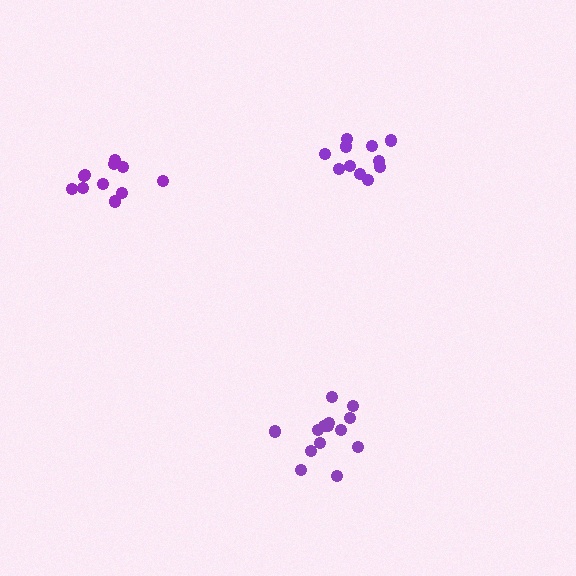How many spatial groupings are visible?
There are 3 spatial groupings.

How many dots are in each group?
Group 1: 14 dots, Group 2: 11 dots, Group 3: 11 dots (36 total).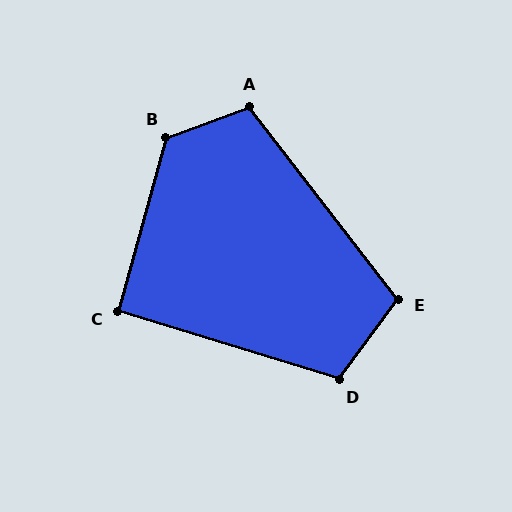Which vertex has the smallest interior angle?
C, at approximately 92 degrees.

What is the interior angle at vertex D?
Approximately 109 degrees (obtuse).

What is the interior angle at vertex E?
Approximately 106 degrees (obtuse).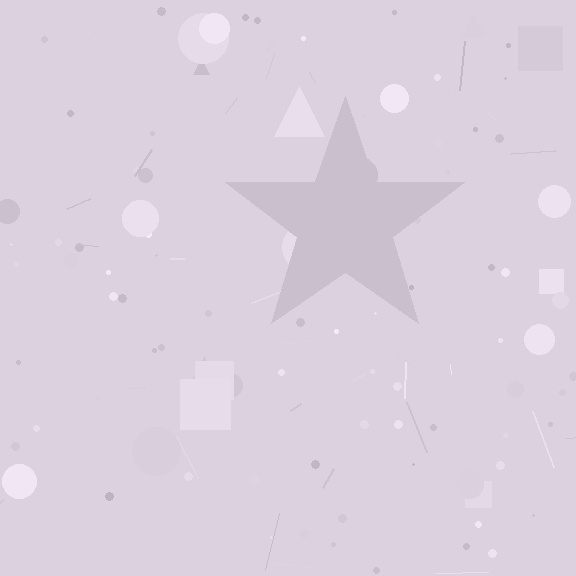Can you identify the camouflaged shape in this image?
The camouflaged shape is a star.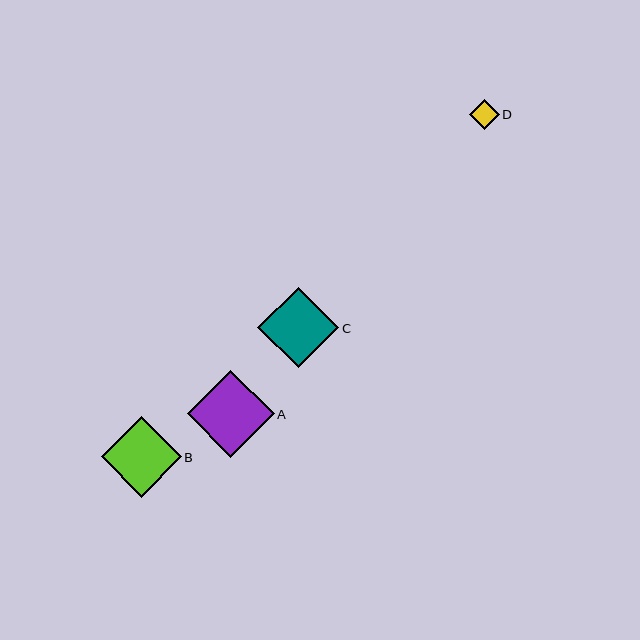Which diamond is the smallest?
Diamond D is the smallest with a size of approximately 30 pixels.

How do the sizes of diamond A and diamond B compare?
Diamond A and diamond B are approximately the same size.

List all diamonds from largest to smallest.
From largest to smallest: A, C, B, D.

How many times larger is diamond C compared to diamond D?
Diamond C is approximately 2.7 times the size of diamond D.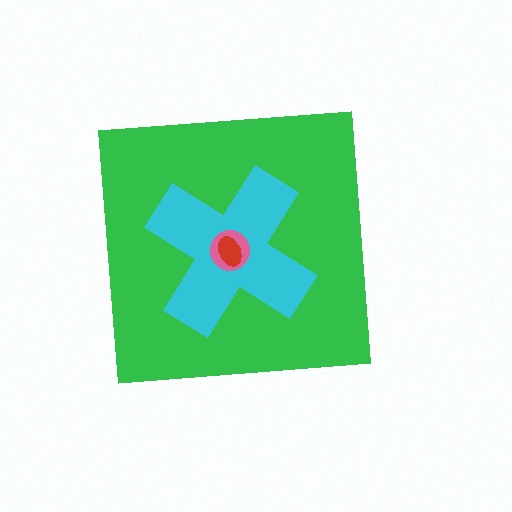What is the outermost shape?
The green square.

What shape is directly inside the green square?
The cyan cross.